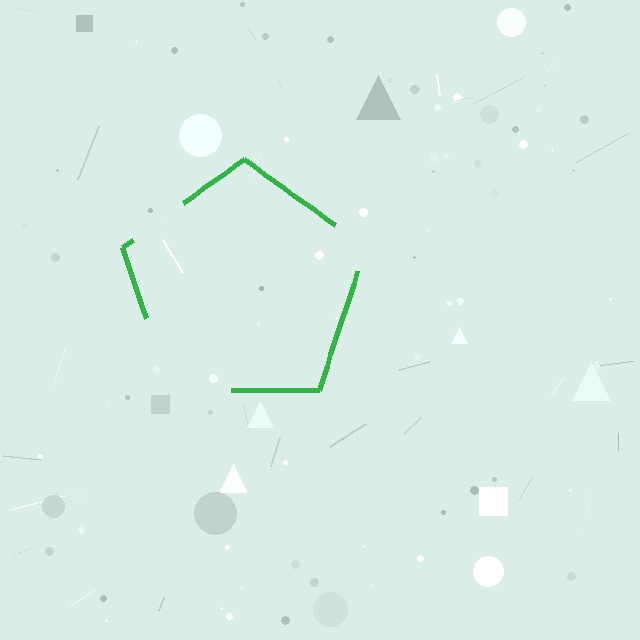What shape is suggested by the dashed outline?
The dashed outline suggests a pentagon.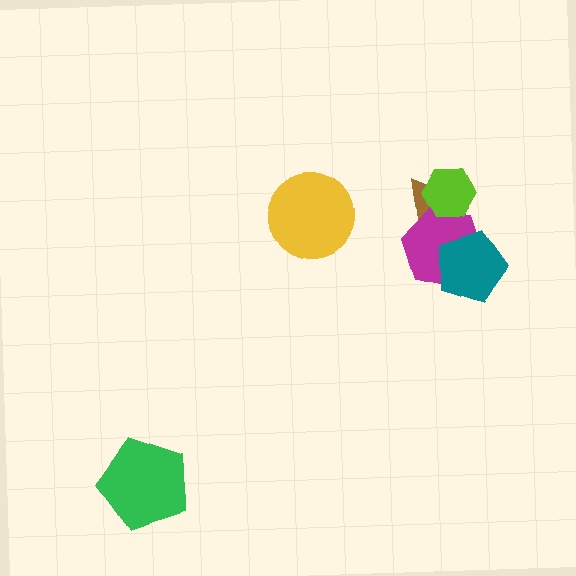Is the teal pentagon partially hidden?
No, no other shape covers it.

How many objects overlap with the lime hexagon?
2 objects overlap with the lime hexagon.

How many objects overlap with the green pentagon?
0 objects overlap with the green pentagon.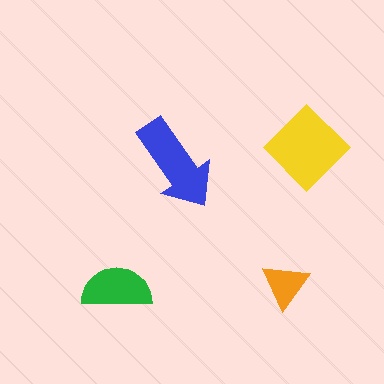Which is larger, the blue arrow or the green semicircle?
The blue arrow.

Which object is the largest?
The yellow diamond.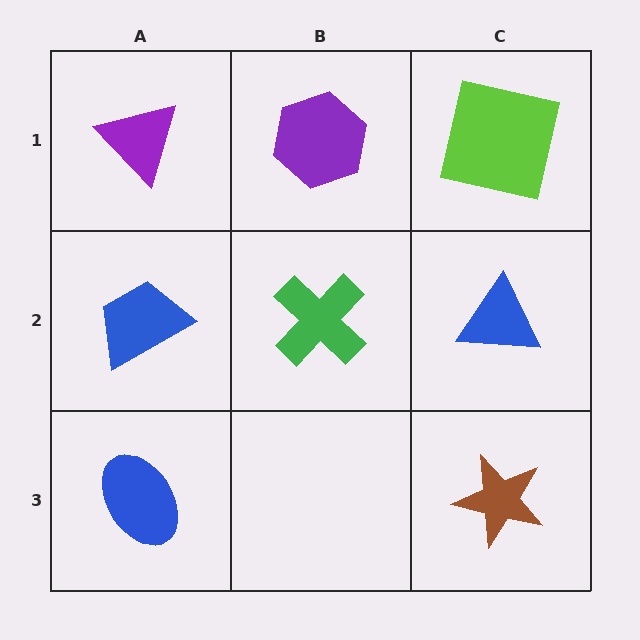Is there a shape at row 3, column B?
No, that cell is empty.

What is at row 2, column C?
A blue triangle.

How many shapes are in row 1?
3 shapes.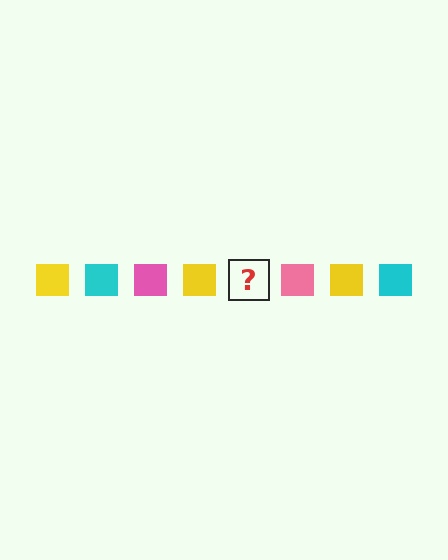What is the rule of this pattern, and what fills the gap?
The rule is that the pattern cycles through yellow, cyan, pink squares. The gap should be filled with a cyan square.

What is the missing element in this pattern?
The missing element is a cyan square.